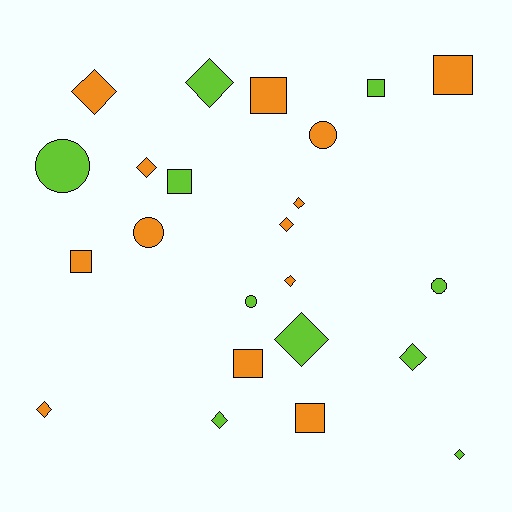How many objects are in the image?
There are 23 objects.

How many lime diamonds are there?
There are 5 lime diamonds.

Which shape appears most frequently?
Diamond, with 11 objects.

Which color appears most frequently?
Orange, with 13 objects.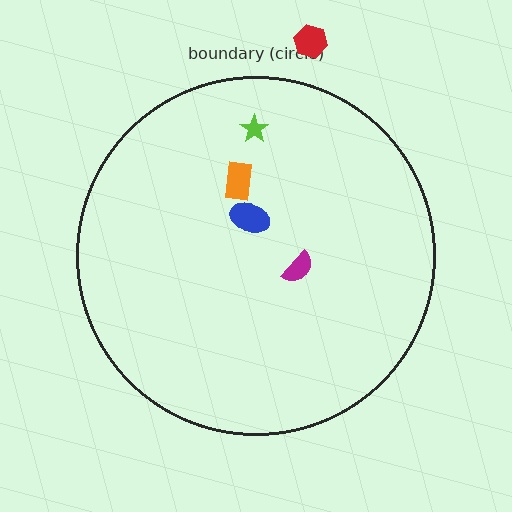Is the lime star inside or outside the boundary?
Inside.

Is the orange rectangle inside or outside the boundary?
Inside.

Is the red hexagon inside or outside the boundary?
Outside.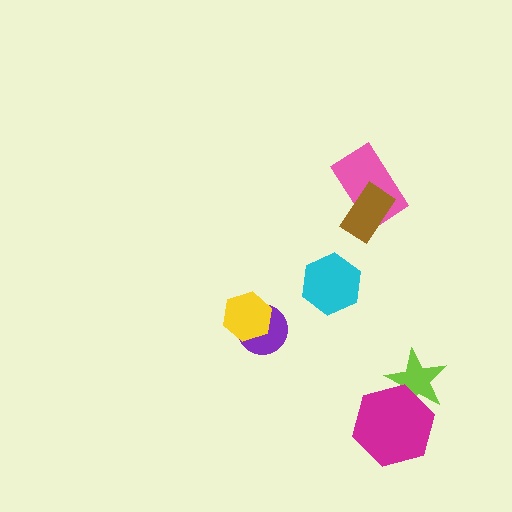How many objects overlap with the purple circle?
1 object overlaps with the purple circle.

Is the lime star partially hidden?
Yes, it is partially covered by another shape.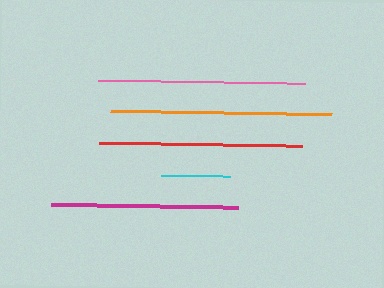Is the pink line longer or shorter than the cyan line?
The pink line is longer than the cyan line.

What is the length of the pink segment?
The pink segment is approximately 207 pixels long.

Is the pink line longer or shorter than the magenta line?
The pink line is longer than the magenta line.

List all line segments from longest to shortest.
From longest to shortest: orange, pink, red, magenta, cyan.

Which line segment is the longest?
The orange line is the longest at approximately 222 pixels.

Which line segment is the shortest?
The cyan line is the shortest at approximately 69 pixels.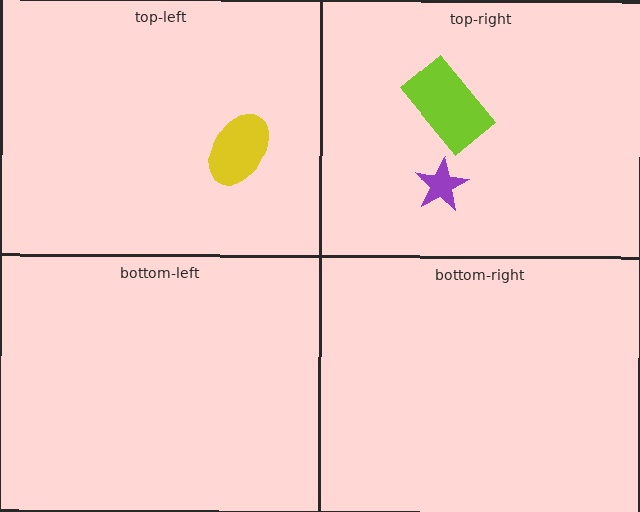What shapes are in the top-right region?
The purple star, the lime rectangle.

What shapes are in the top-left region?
The yellow ellipse.